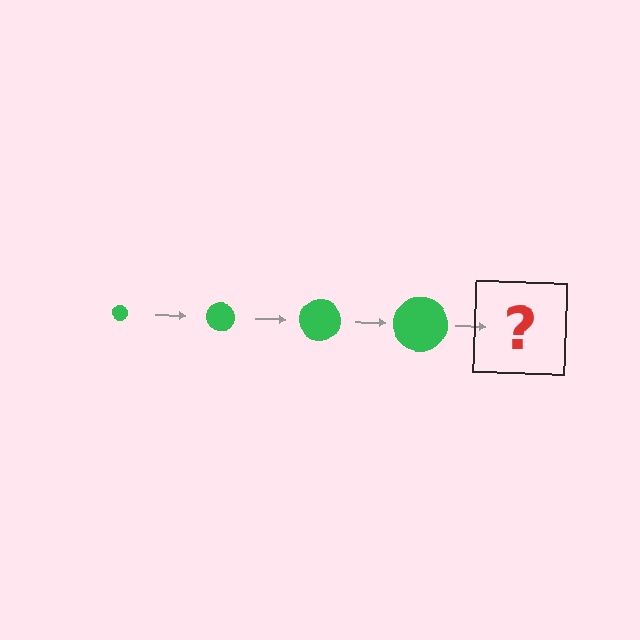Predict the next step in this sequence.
The next step is a green circle, larger than the previous one.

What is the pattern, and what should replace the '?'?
The pattern is that the circle gets progressively larger each step. The '?' should be a green circle, larger than the previous one.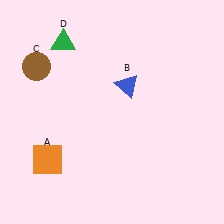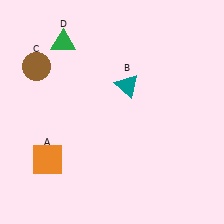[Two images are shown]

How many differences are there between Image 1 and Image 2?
There is 1 difference between the two images.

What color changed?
The triangle (B) changed from blue in Image 1 to teal in Image 2.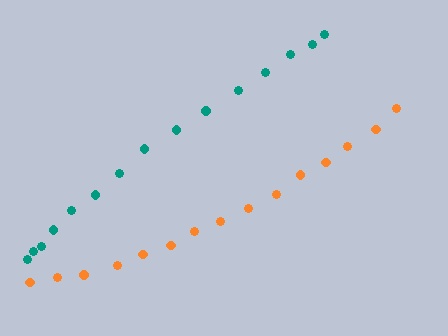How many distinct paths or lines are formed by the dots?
There are 2 distinct paths.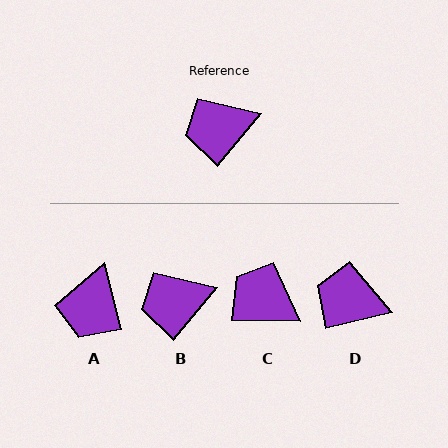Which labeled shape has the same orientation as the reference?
B.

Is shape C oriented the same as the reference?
No, it is off by about 52 degrees.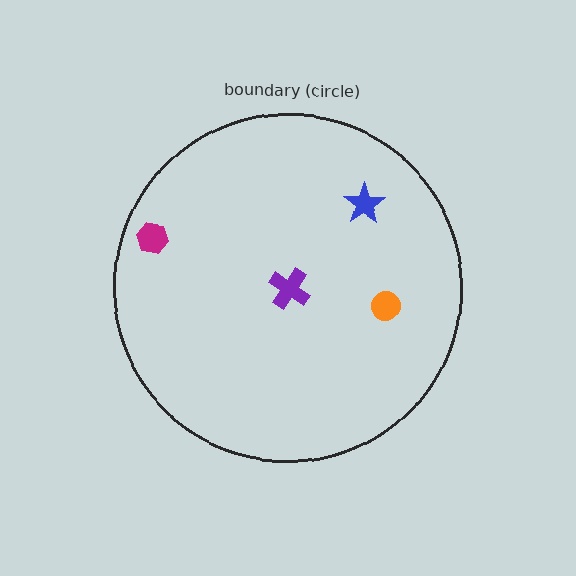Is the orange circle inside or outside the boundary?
Inside.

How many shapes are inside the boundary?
4 inside, 0 outside.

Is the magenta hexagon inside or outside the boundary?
Inside.